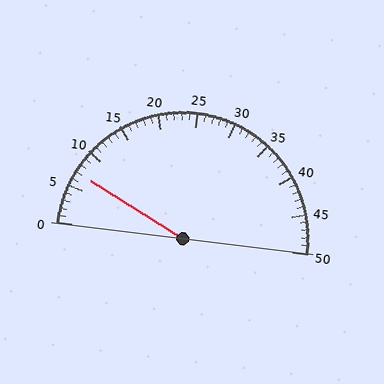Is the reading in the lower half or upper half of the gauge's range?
The reading is in the lower half of the range (0 to 50).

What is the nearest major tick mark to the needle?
The nearest major tick mark is 5.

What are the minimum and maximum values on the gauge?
The gauge ranges from 0 to 50.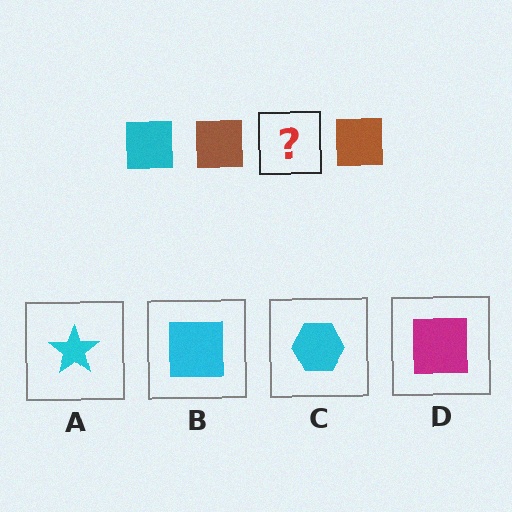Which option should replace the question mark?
Option B.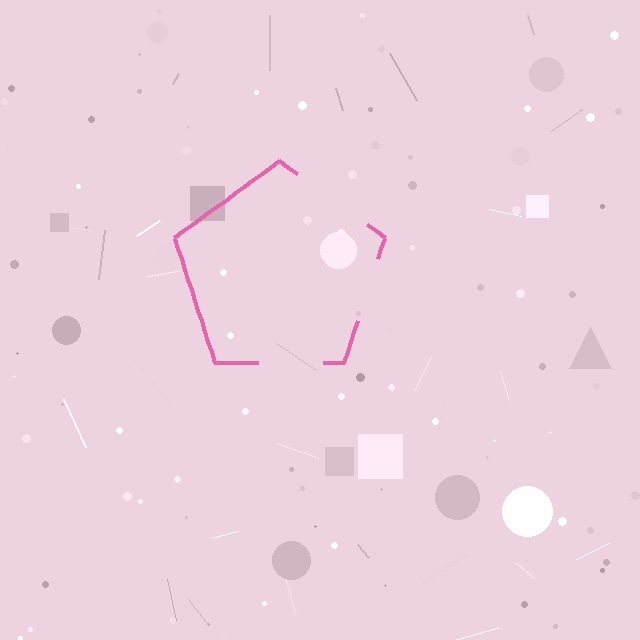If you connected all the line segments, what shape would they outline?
They would outline a pentagon.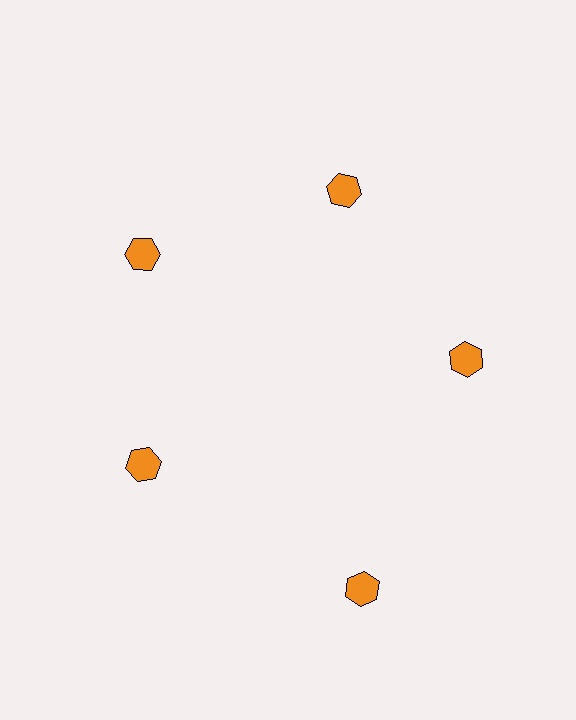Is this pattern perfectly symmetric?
No. The 5 orange hexagons are arranged in a ring, but one element near the 5 o'clock position is pushed outward from the center, breaking the 5-fold rotational symmetry.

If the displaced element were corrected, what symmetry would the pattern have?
It would have 5-fold rotational symmetry — the pattern would map onto itself every 72 degrees.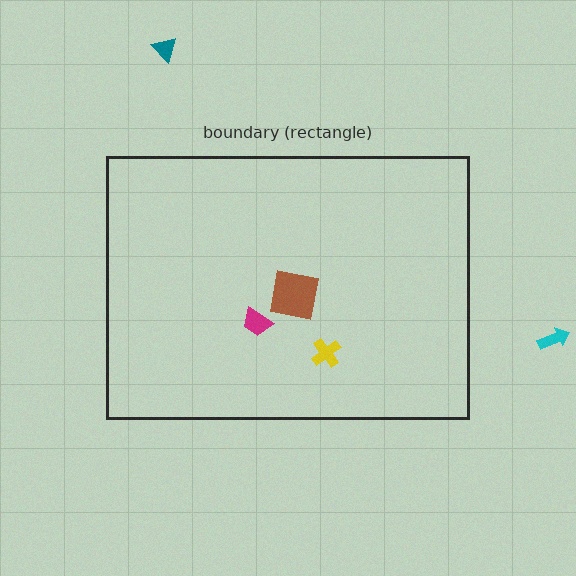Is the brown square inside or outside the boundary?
Inside.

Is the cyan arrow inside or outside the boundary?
Outside.